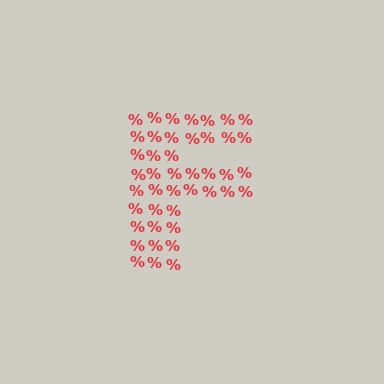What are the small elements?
The small elements are percent signs.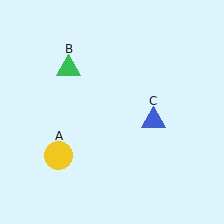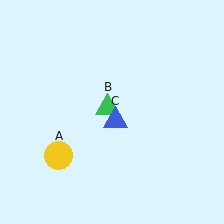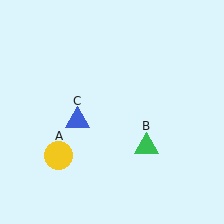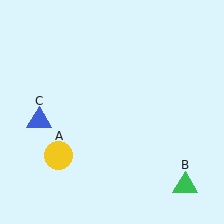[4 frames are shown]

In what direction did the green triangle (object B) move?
The green triangle (object B) moved down and to the right.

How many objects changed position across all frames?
2 objects changed position: green triangle (object B), blue triangle (object C).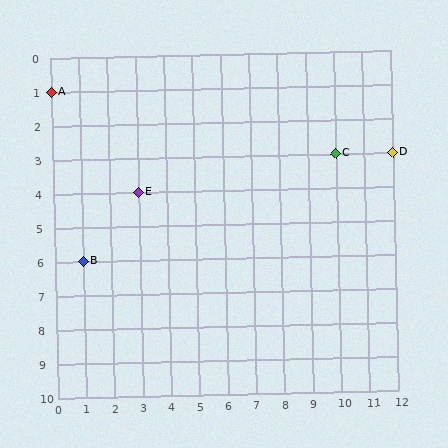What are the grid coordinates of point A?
Point A is at grid coordinates (0, 1).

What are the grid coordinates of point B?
Point B is at grid coordinates (1, 6).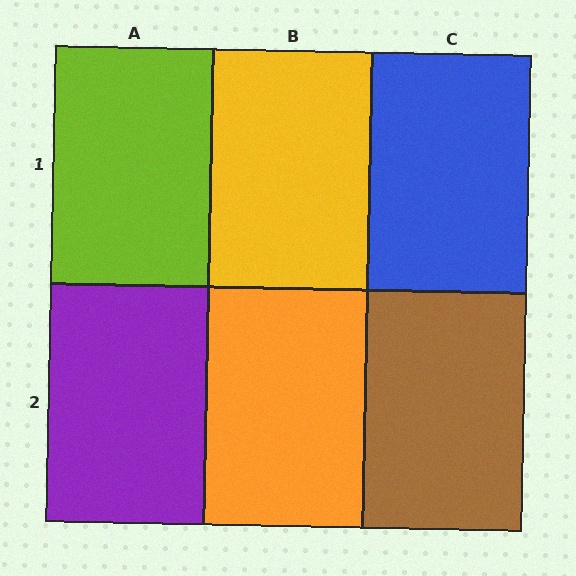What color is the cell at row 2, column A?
Purple.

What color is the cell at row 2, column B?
Orange.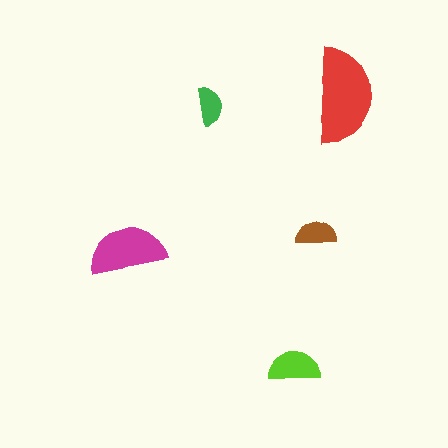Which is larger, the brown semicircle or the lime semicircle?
The lime one.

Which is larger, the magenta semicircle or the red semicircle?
The red one.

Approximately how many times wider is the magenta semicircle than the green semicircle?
About 2 times wider.